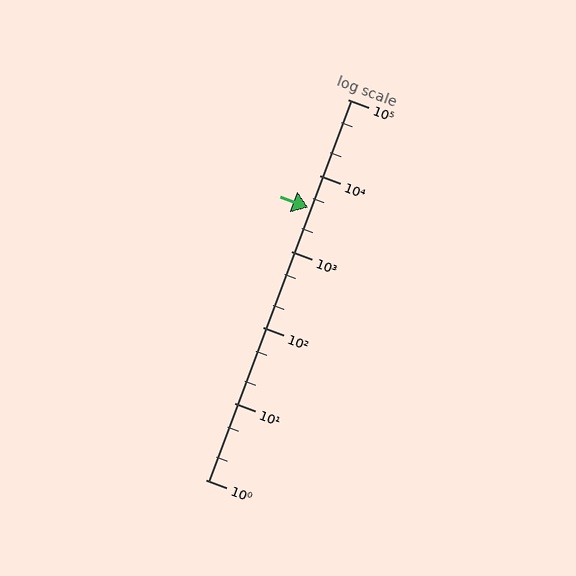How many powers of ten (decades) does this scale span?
The scale spans 5 decades, from 1 to 100000.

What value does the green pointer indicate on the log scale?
The pointer indicates approximately 3800.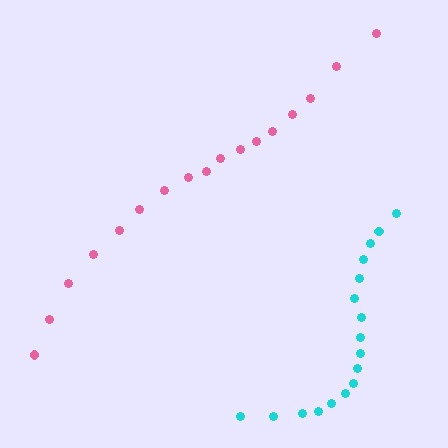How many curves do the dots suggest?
There are 2 distinct paths.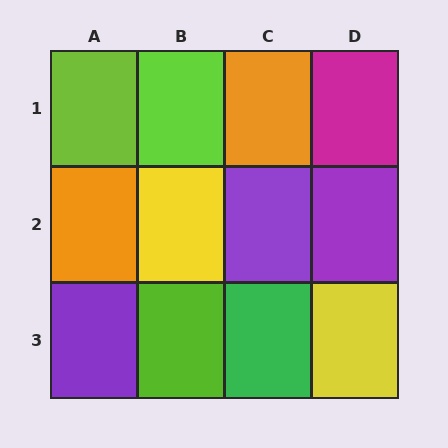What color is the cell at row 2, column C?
Purple.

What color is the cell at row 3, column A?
Purple.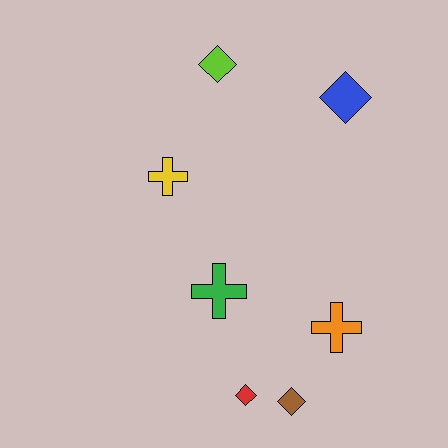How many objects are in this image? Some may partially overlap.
There are 7 objects.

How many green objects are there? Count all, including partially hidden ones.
There is 1 green object.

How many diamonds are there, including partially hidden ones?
There are 4 diamonds.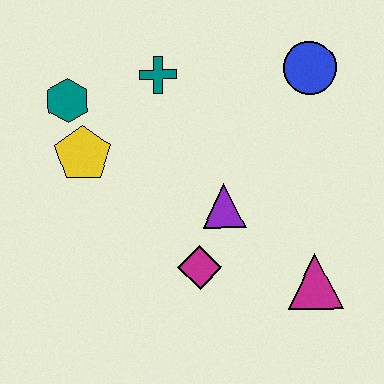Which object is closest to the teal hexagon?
The yellow pentagon is closest to the teal hexagon.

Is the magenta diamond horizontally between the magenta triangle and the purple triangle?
No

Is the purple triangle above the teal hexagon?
No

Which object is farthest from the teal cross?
The magenta triangle is farthest from the teal cross.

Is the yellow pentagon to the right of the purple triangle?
No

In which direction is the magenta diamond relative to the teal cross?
The magenta diamond is below the teal cross.